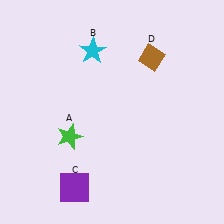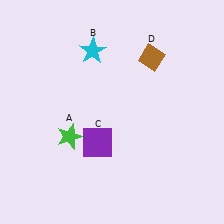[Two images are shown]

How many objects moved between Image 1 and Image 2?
1 object moved between the two images.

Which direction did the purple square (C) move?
The purple square (C) moved up.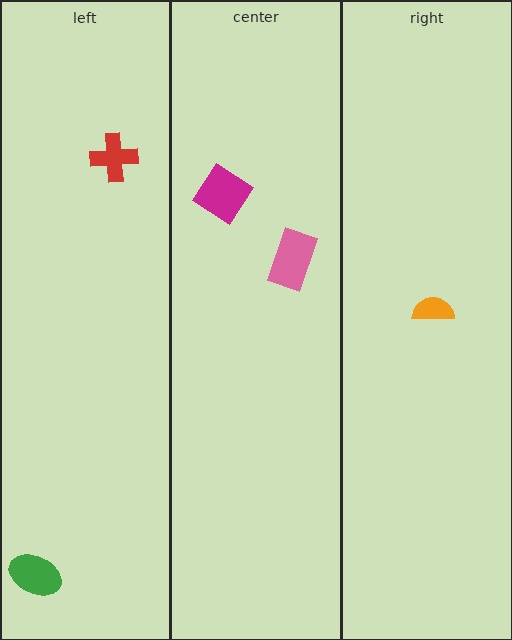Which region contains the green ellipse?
The left region.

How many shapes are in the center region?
2.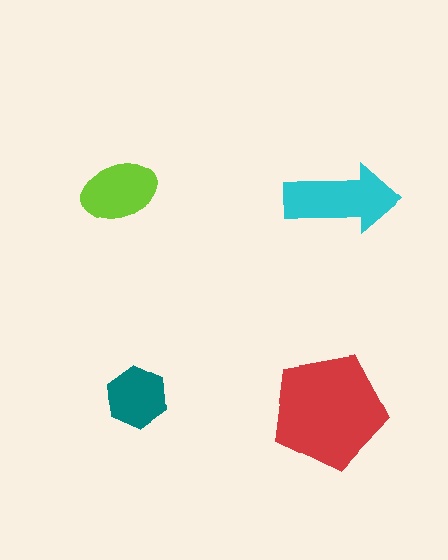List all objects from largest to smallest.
The red pentagon, the cyan arrow, the lime ellipse, the teal hexagon.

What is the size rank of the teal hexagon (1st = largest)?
4th.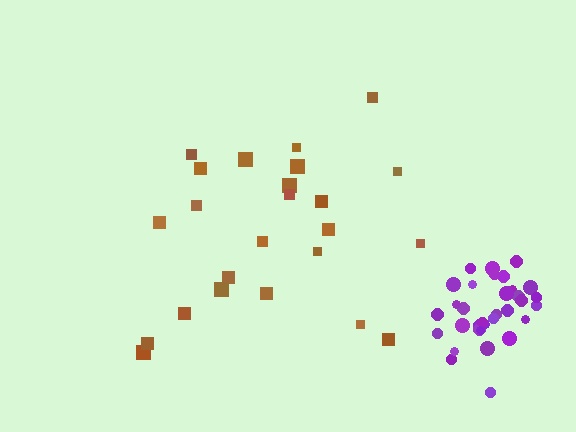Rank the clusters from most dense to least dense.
purple, brown.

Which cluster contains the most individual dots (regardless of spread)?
Purple (33).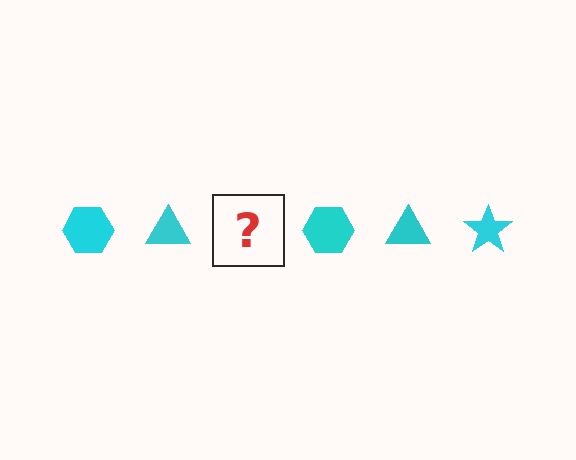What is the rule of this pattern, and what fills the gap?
The rule is that the pattern cycles through hexagon, triangle, star shapes in cyan. The gap should be filled with a cyan star.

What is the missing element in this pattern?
The missing element is a cyan star.